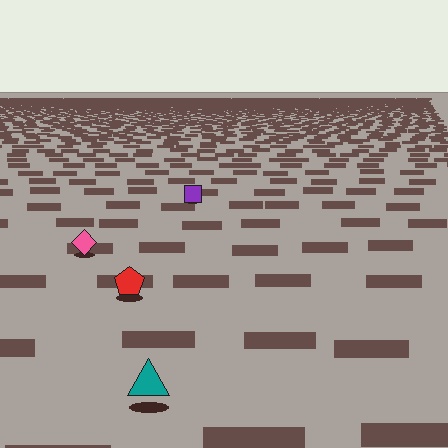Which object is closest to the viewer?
The teal triangle is closest. The texture marks near it are larger and more spread out.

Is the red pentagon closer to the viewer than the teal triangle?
No. The teal triangle is closer — you can tell from the texture gradient: the ground texture is coarser near it.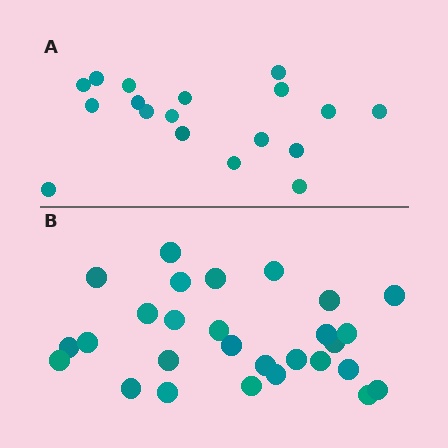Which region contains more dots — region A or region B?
Region B (the bottom region) has more dots.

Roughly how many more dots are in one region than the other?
Region B has roughly 10 or so more dots than region A.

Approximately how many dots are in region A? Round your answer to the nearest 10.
About 20 dots. (The exact count is 18, which rounds to 20.)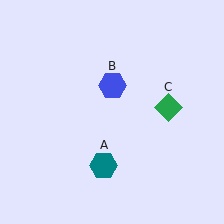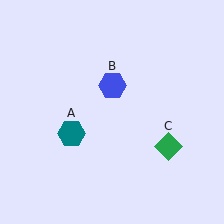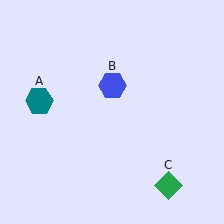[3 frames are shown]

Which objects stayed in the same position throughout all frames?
Blue hexagon (object B) remained stationary.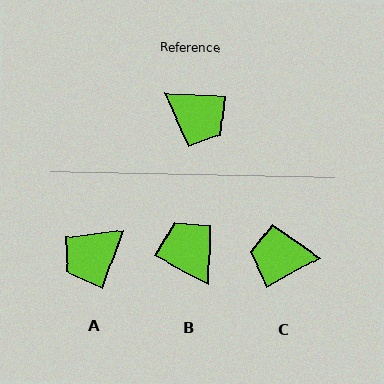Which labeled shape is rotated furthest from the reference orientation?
B, about 155 degrees away.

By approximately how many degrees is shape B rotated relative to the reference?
Approximately 155 degrees counter-clockwise.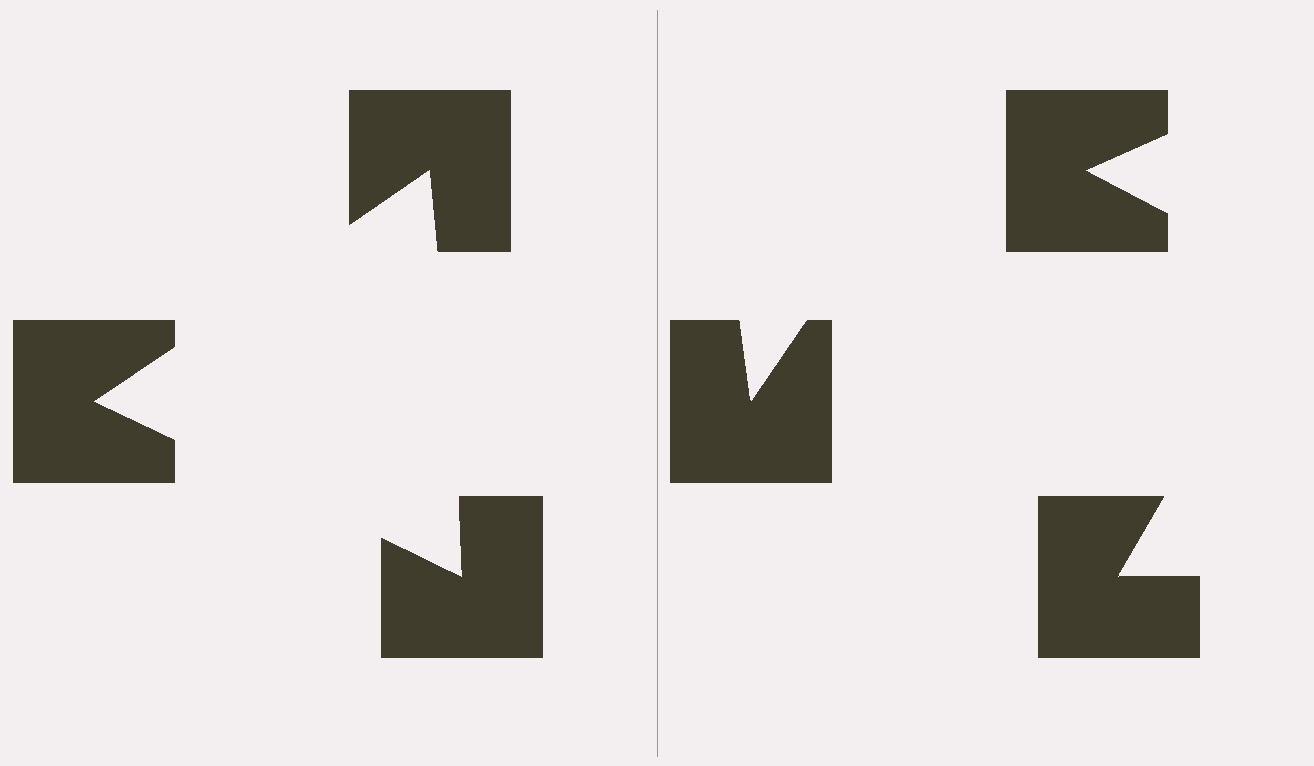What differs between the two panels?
The notched squares are positioned identically on both sides; only the wedge orientations differ. On the left they align to a triangle; on the right they are misaligned.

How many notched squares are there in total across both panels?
6 — 3 on each side.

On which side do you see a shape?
An illusory triangle appears on the left side. On the right side the wedge cuts are rotated, so no coherent shape forms.